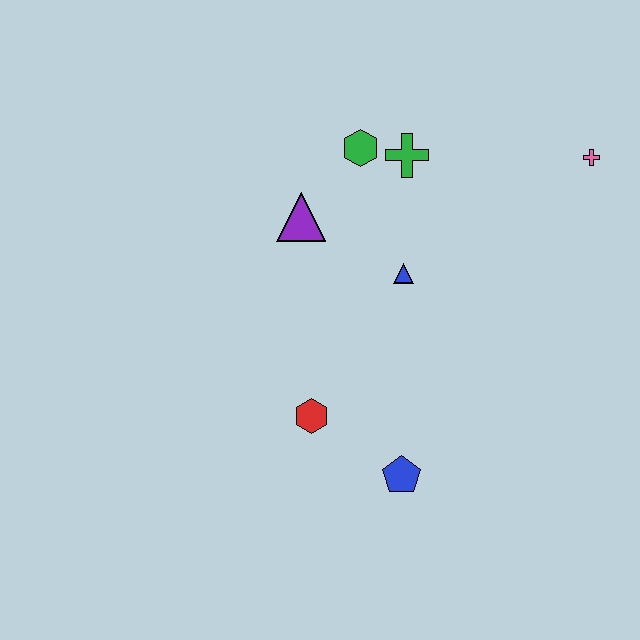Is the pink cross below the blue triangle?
No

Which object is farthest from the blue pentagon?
The pink cross is farthest from the blue pentagon.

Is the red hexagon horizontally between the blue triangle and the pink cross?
No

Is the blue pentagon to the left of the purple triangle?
No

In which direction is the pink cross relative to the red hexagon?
The pink cross is to the right of the red hexagon.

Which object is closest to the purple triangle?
The green hexagon is closest to the purple triangle.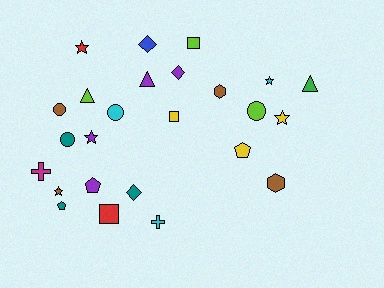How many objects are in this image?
There are 25 objects.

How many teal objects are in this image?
There are 3 teal objects.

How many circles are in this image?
There are 4 circles.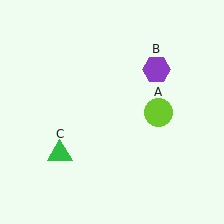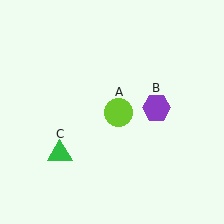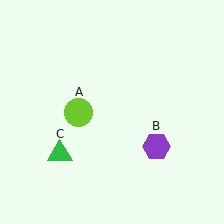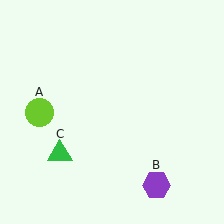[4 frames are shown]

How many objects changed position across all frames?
2 objects changed position: lime circle (object A), purple hexagon (object B).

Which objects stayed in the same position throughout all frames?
Green triangle (object C) remained stationary.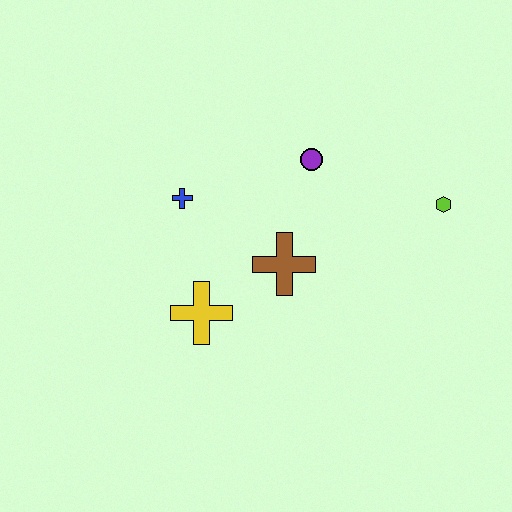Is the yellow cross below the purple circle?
Yes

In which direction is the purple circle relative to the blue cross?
The purple circle is to the right of the blue cross.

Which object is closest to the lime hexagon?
The purple circle is closest to the lime hexagon.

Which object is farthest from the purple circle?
The yellow cross is farthest from the purple circle.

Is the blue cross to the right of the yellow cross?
No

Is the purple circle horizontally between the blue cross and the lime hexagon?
Yes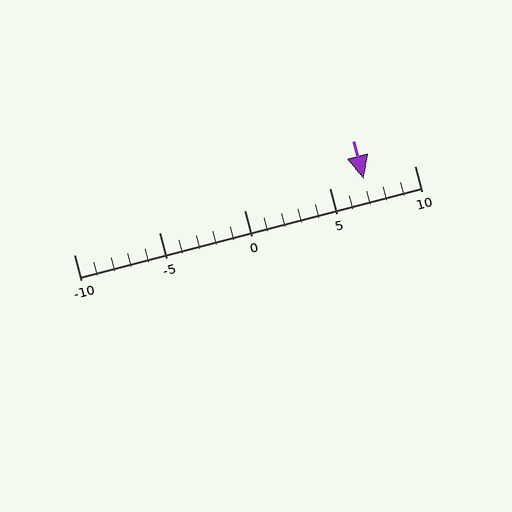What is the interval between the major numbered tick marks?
The major tick marks are spaced 5 units apart.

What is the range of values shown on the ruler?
The ruler shows values from -10 to 10.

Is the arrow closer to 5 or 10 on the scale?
The arrow is closer to 5.